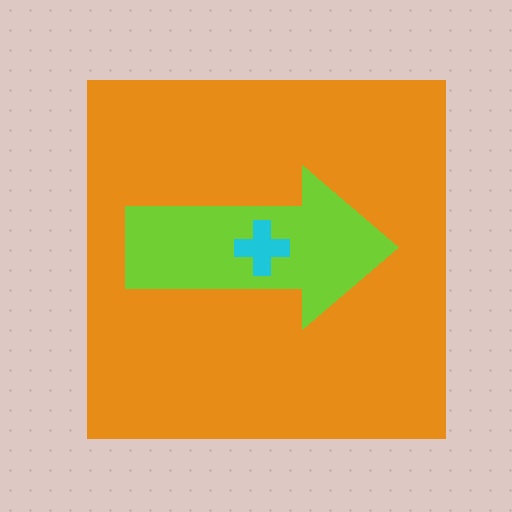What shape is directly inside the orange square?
The lime arrow.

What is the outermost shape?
The orange square.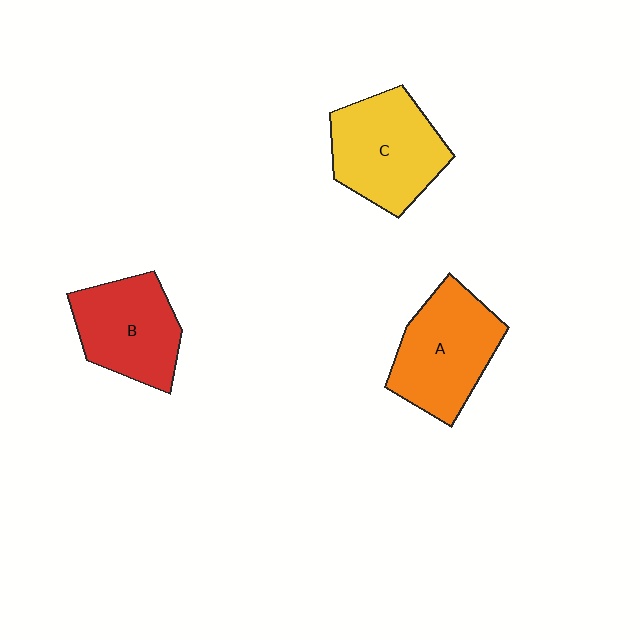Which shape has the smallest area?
Shape B (red).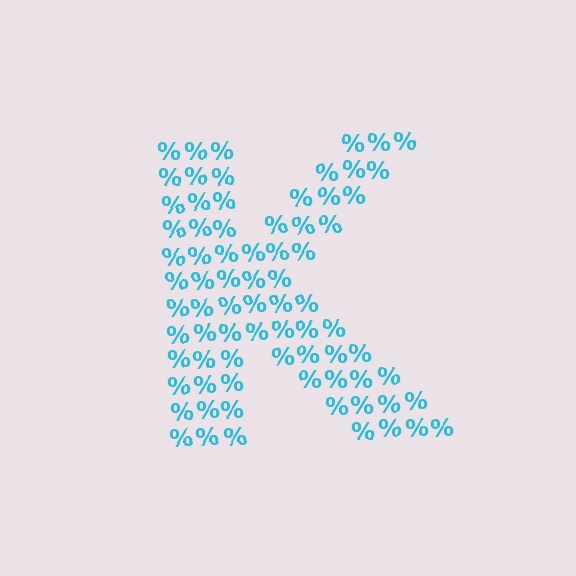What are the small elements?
The small elements are percent signs.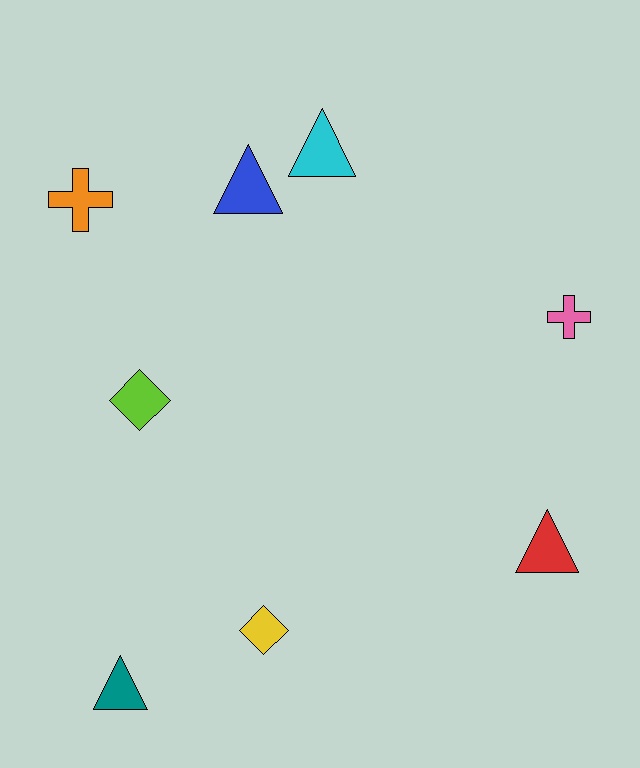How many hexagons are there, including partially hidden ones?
There are no hexagons.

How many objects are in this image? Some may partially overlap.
There are 8 objects.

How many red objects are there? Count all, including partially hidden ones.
There is 1 red object.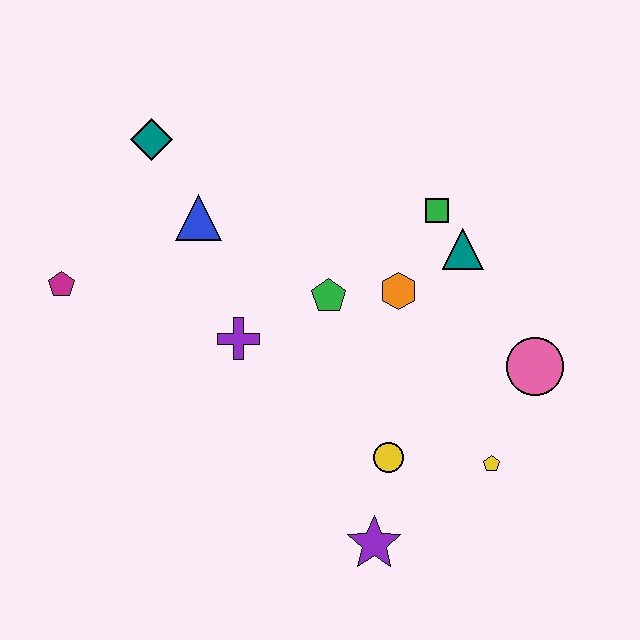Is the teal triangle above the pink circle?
Yes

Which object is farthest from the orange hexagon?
The magenta pentagon is farthest from the orange hexagon.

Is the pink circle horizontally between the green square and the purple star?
No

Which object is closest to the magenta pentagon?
The blue triangle is closest to the magenta pentagon.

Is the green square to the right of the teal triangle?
No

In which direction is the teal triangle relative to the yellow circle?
The teal triangle is above the yellow circle.